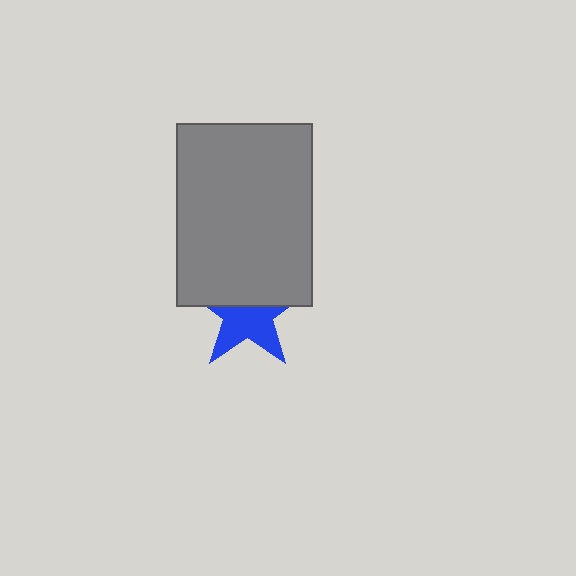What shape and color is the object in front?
The object in front is a gray rectangle.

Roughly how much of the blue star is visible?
About half of it is visible (roughly 52%).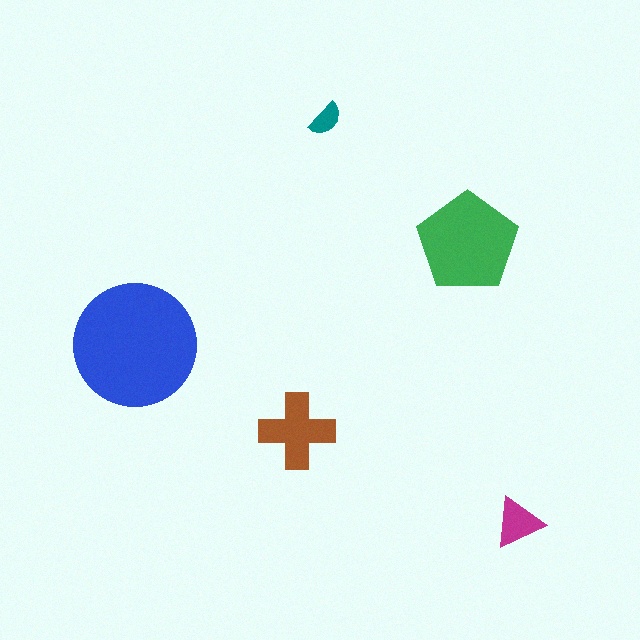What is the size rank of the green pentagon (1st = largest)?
2nd.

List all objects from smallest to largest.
The teal semicircle, the magenta triangle, the brown cross, the green pentagon, the blue circle.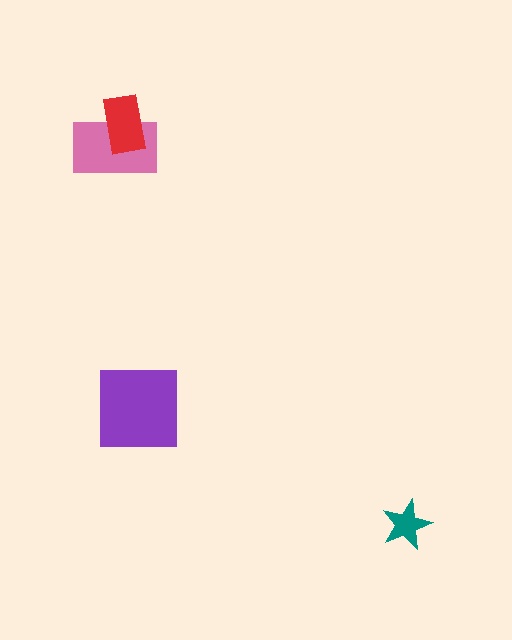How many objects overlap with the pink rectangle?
1 object overlaps with the pink rectangle.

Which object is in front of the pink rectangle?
The red rectangle is in front of the pink rectangle.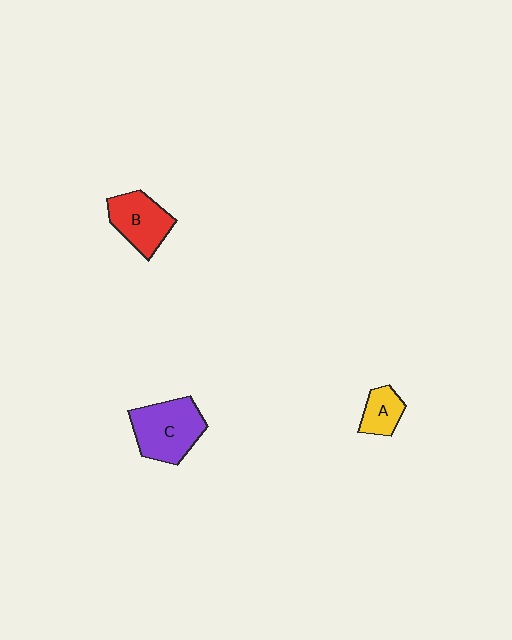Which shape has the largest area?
Shape C (purple).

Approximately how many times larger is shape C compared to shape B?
Approximately 1.3 times.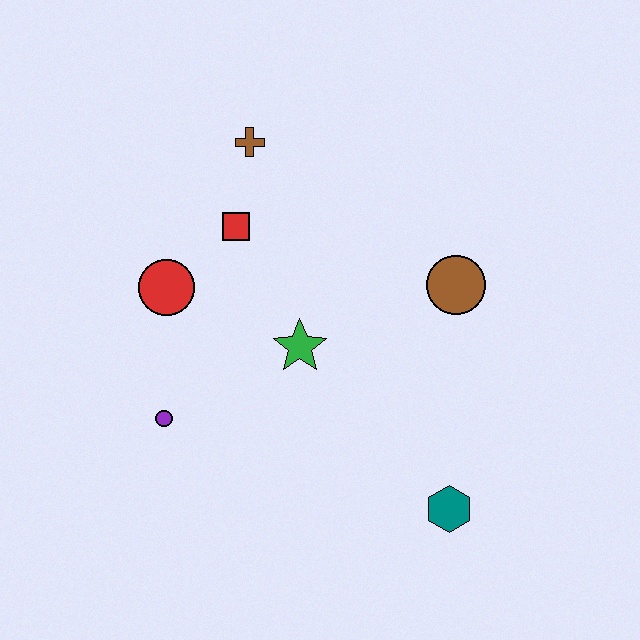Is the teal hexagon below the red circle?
Yes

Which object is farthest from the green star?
The teal hexagon is farthest from the green star.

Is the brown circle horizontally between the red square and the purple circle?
No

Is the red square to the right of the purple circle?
Yes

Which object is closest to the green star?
The red square is closest to the green star.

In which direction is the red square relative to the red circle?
The red square is to the right of the red circle.